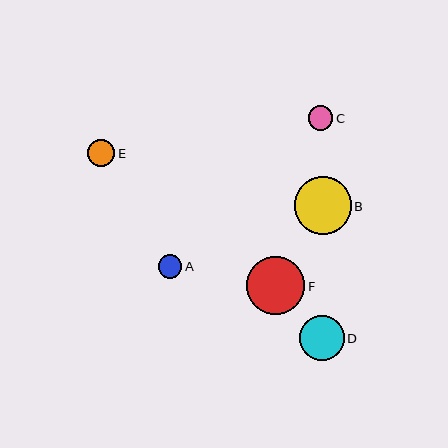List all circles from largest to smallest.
From largest to smallest: F, B, D, E, C, A.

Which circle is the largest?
Circle F is the largest with a size of approximately 58 pixels.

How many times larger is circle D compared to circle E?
Circle D is approximately 1.7 times the size of circle E.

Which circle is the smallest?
Circle A is the smallest with a size of approximately 23 pixels.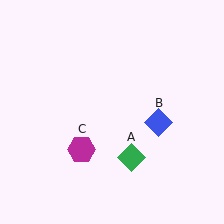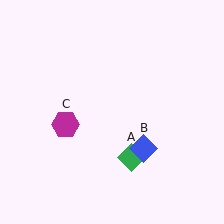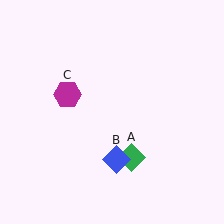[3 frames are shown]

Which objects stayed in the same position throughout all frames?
Green diamond (object A) remained stationary.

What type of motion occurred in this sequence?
The blue diamond (object B), magenta hexagon (object C) rotated clockwise around the center of the scene.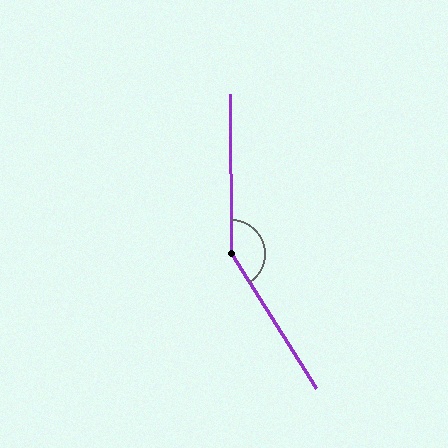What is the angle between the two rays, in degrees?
Approximately 147 degrees.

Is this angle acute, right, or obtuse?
It is obtuse.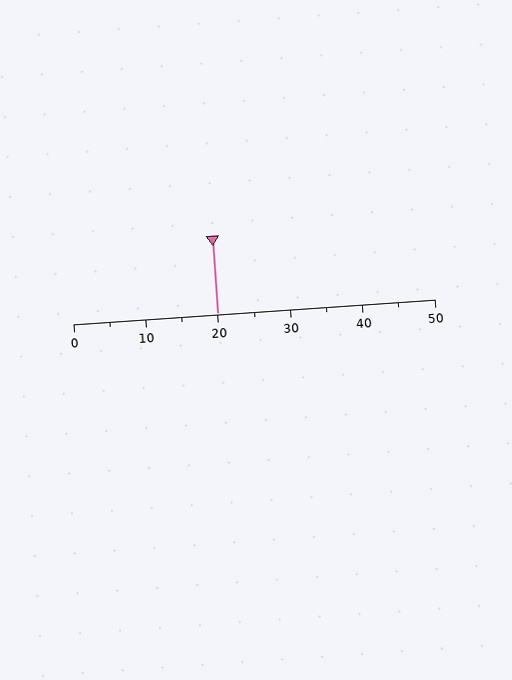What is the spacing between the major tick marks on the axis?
The major ticks are spaced 10 apart.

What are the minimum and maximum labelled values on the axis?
The axis runs from 0 to 50.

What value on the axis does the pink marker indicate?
The marker indicates approximately 20.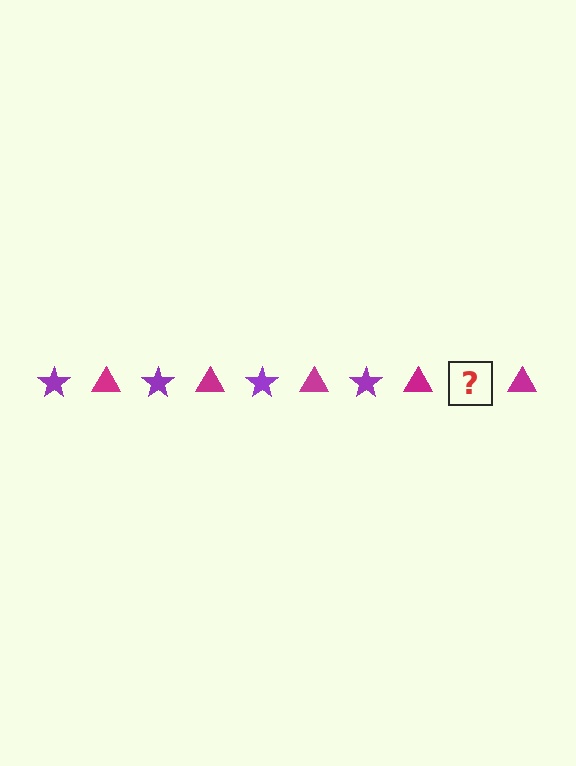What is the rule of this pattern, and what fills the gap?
The rule is that the pattern alternates between purple star and magenta triangle. The gap should be filled with a purple star.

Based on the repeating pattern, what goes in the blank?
The blank should be a purple star.